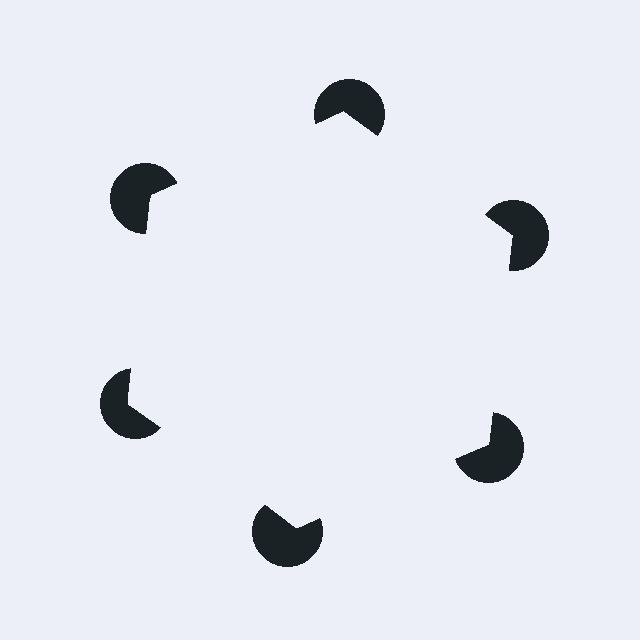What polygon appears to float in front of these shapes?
An illusory hexagon — its edges are inferred from the aligned wedge cuts in the pac-man discs, not physically drawn.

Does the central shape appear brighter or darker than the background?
It typically appears slightly brighter than the background, even though no actual brightness change is drawn.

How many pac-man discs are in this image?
There are 6 — one at each vertex of the illusory hexagon.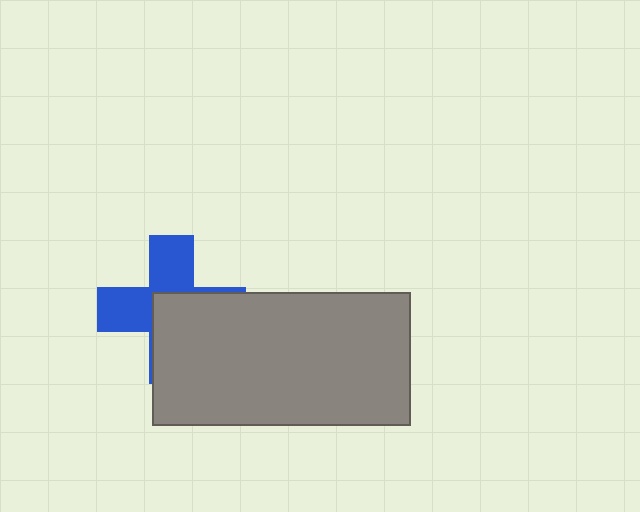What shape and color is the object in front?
The object in front is a gray rectangle.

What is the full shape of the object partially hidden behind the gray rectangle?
The partially hidden object is a blue cross.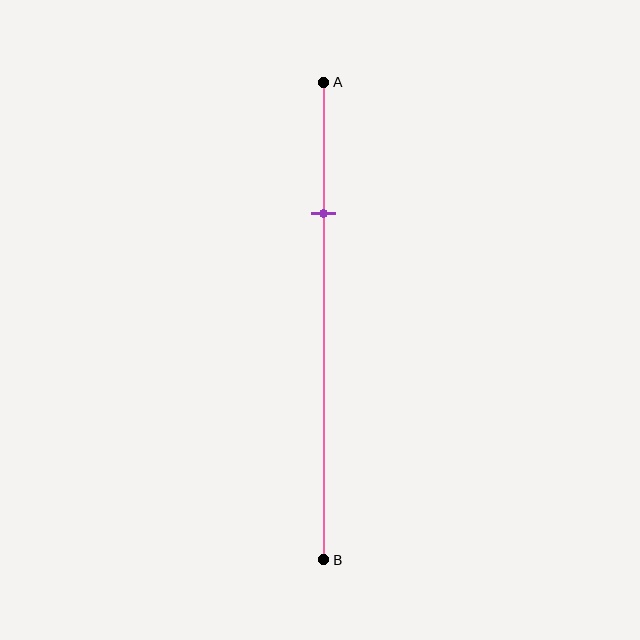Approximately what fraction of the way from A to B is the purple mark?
The purple mark is approximately 25% of the way from A to B.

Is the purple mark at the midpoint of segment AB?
No, the mark is at about 25% from A, not at the 50% midpoint.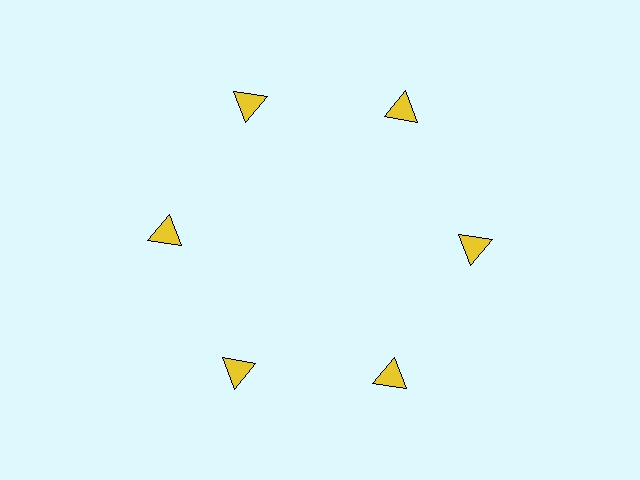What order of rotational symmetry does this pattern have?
This pattern has 6-fold rotational symmetry.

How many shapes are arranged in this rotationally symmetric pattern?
There are 6 shapes, arranged in 6 groups of 1.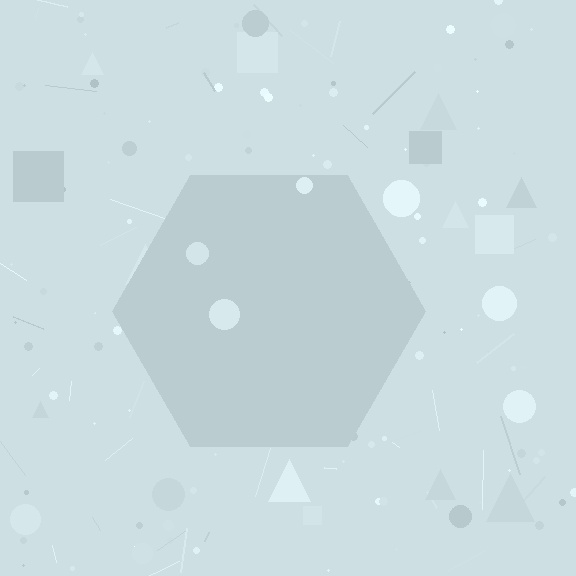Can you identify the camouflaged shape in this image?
The camouflaged shape is a hexagon.